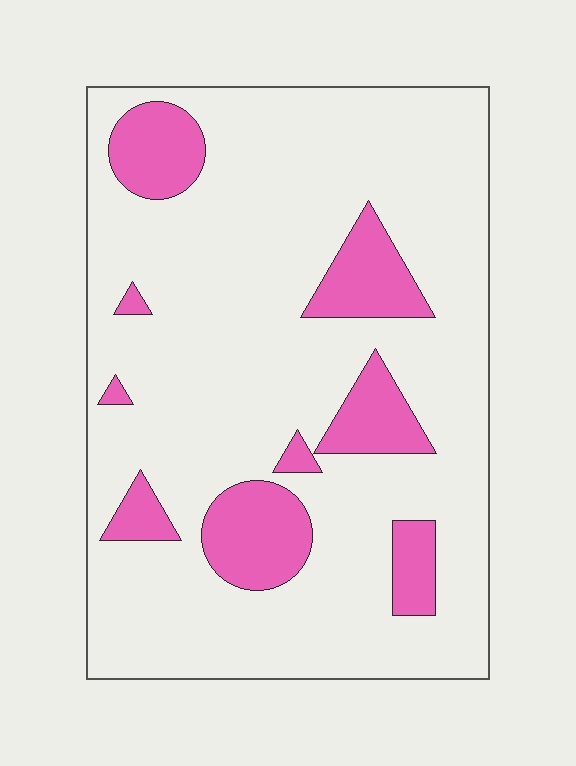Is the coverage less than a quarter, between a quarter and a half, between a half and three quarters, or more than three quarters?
Less than a quarter.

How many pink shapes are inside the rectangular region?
9.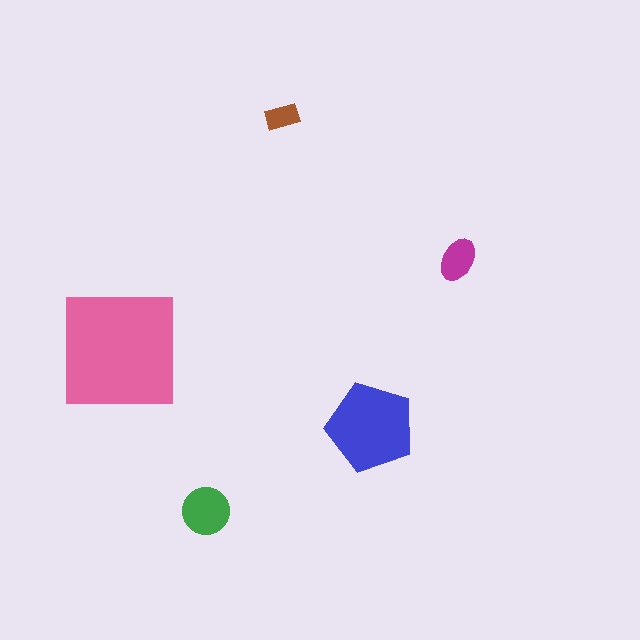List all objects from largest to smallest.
The pink square, the blue pentagon, the green circle, the magenta ellipse, the brown rectangle.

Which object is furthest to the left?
The pink square is leftmost.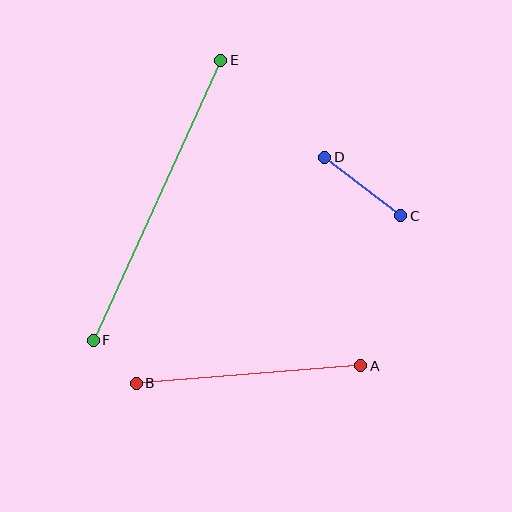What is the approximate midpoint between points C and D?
The midpoint is at approximately (363, 186) pixels.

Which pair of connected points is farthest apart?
Points E and F are farthest apart.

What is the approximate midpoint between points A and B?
The midpoint is at approximately (249, 375) pixels.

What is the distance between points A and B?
The distance is approximately 225 pixels.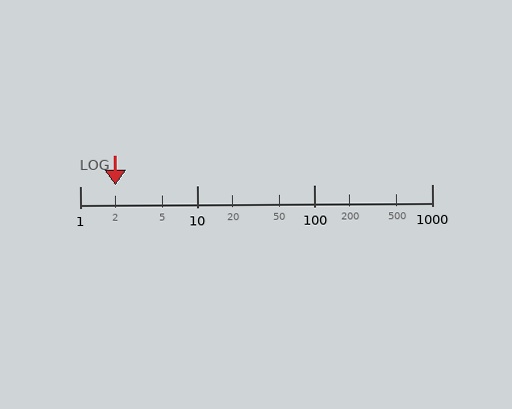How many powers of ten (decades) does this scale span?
The scale spans 3 decades, from 1 to 1000.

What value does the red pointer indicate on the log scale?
The pointer indicates approximately 2.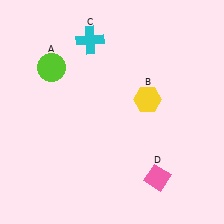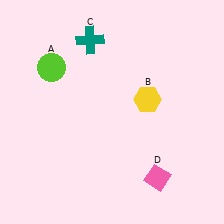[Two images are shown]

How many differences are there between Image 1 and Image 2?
There is 1 difference between the two images.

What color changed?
The cross (C) changed from cyan in Image 1 to teal in Image 2.